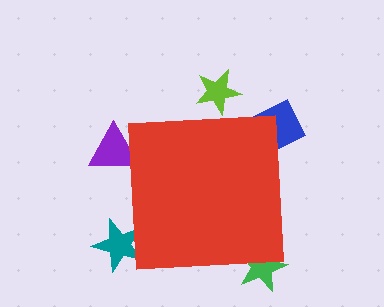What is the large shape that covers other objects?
A red square.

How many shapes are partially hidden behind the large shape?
5 shapes are partially hidden.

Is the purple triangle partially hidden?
Yes, the purple triangle is partially hidden behind the red square.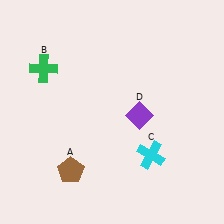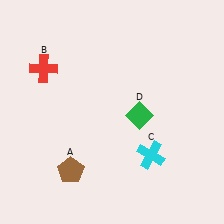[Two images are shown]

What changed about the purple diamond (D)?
In Image 1, D is purple. In Image 2, it changed to green.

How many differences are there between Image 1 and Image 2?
There are 2 differences between the two images.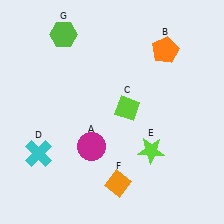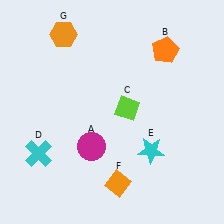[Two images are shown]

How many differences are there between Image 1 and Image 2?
There are 2 differences between the two images.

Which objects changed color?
E changed from lime to cyan. G changed from lime to orange.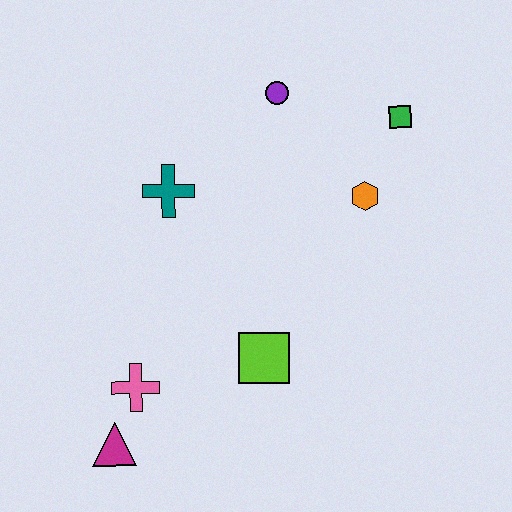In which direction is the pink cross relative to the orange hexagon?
The pink cross is to the left of the orange hexagon.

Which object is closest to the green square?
The orange hexagon is closest to the green square.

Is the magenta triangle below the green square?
Yes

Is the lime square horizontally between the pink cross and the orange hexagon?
Yes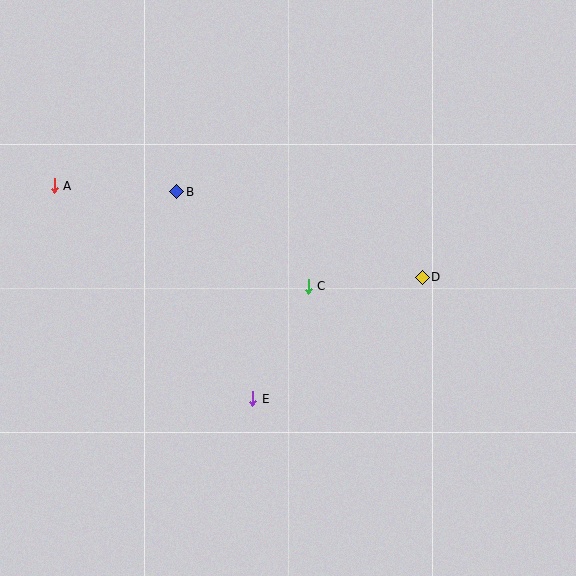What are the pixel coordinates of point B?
Point B is at (177, 192).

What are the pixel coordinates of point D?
Point D is at (422, 277).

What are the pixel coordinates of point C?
Point C is at (308, 286).